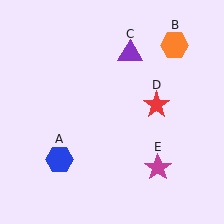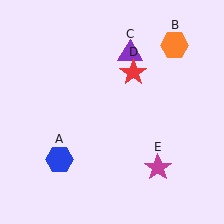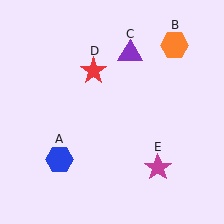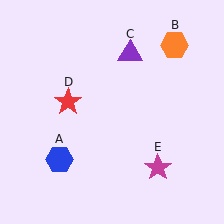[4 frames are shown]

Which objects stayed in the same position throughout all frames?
Blue hexagon (object A) and orange hexagon (object B) and purple triangle (object C) and magenta star (object E) remained stationary.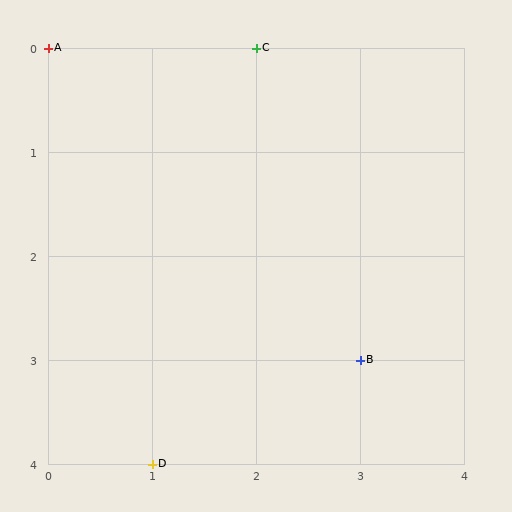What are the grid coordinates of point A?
Point A is at grid coordinates (0, 0).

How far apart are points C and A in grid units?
Points C and A are 2 columns apart.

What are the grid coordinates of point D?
Point D is at grid coordinates (1, 4).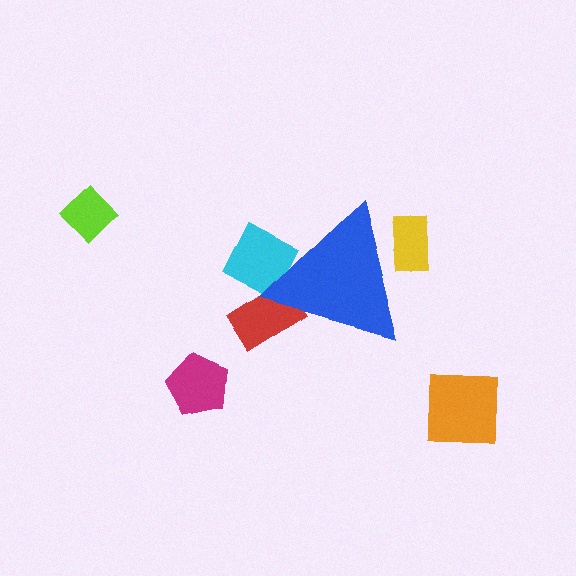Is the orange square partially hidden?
No, the orange square is fully visible.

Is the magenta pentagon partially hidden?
No, the magenta pentagon is fully visible.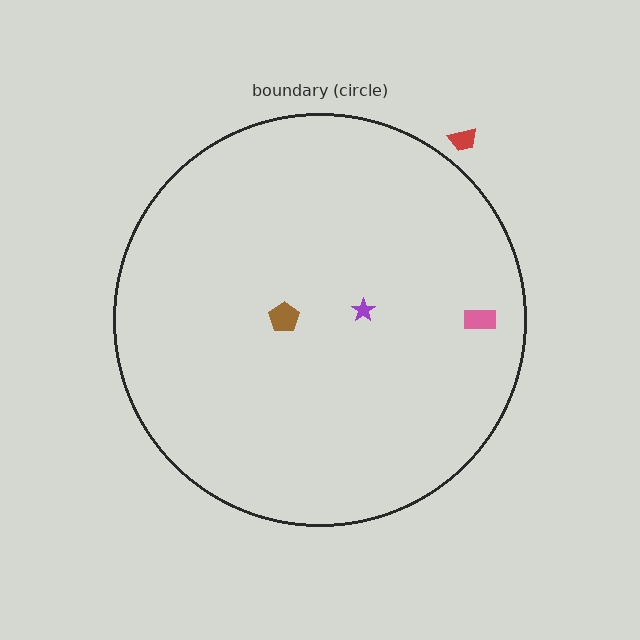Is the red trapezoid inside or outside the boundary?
Outside.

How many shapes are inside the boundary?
3 inside, 1 outside.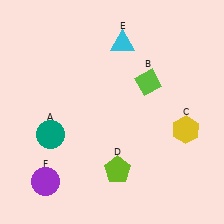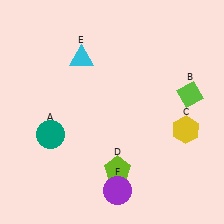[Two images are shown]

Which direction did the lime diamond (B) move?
The lime diamond (B) moved right.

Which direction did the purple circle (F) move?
The purple circle (F) moved right.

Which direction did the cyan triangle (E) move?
The cyan triangle (E) moved left.